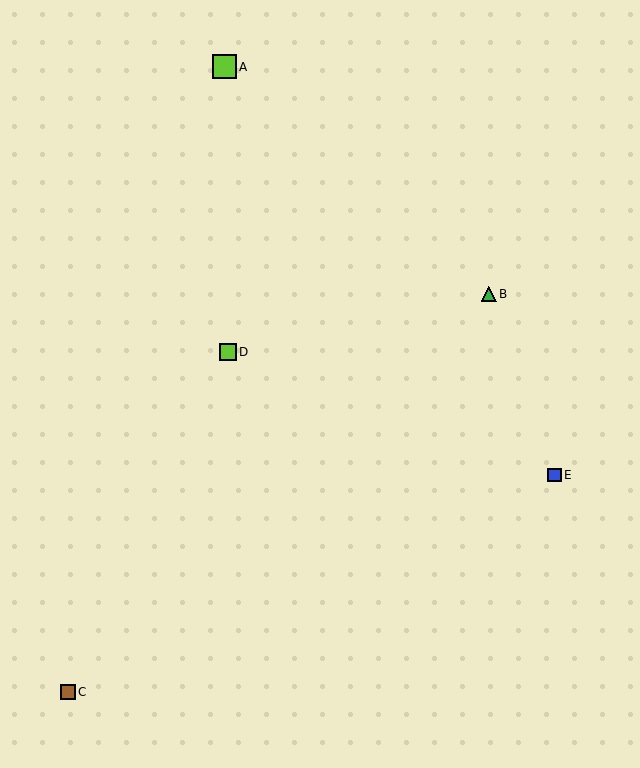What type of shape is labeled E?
Shape E is a blue square.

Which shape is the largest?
The lime square (labeled A) is the largest.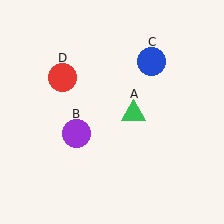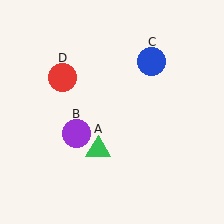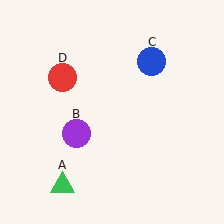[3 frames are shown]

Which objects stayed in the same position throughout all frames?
Purple circle (object B) and blue circle (object C) and red circle (object D) remained stationary.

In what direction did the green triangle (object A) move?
The green triangle (object A) moved down and to the left.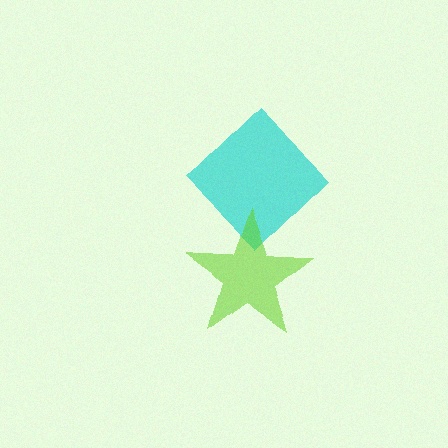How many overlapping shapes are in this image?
There are 2 overlapping shapes in the image.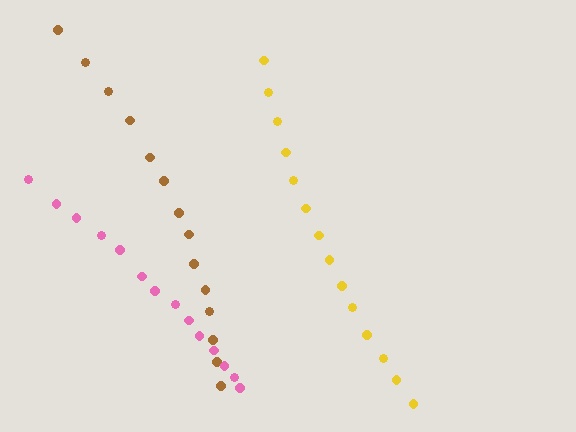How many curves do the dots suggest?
There are 3 distinct paths.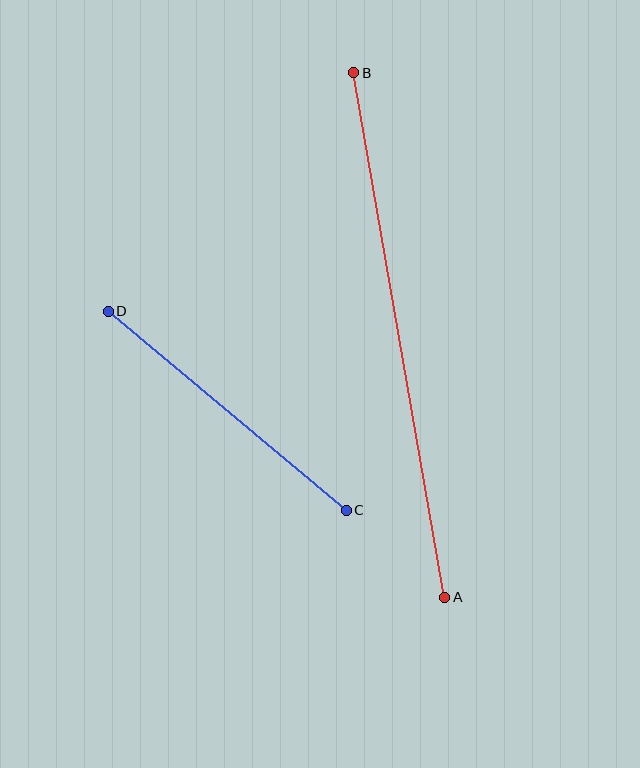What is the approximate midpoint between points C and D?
The midpoint is at approximately (227, 411) pixels.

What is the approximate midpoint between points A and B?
The midpoint is at approximately (399, 335) pixels.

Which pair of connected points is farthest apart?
Points A and B are farthest apart.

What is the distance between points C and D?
The distance is approximately 310 pixels.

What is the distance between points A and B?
The distance is approximately 533 pixels.